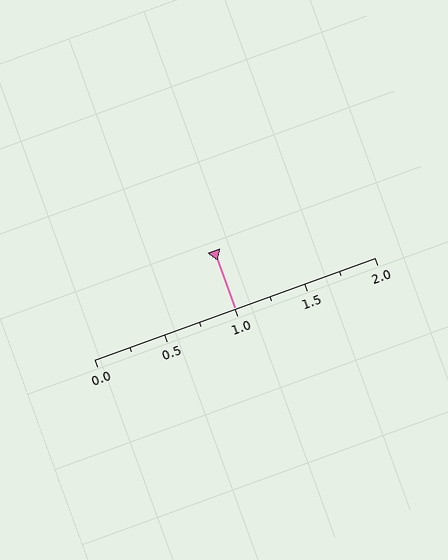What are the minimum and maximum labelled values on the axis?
The axis runs from 0.0 to 2.0.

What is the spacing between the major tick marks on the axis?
The major ticks are spaced 0.5 apart.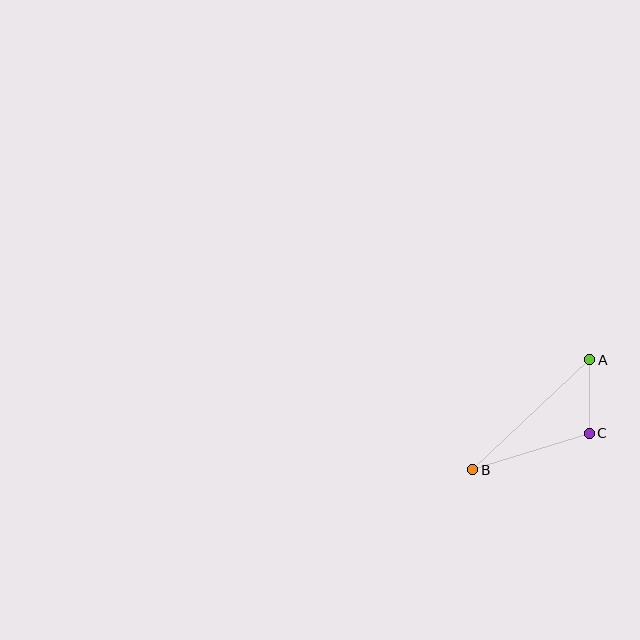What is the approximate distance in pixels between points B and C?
The distance between B and C is approximately 122 pixels.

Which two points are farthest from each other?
Points A and B are farthest from each other.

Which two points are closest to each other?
Points A and C are closest to each other.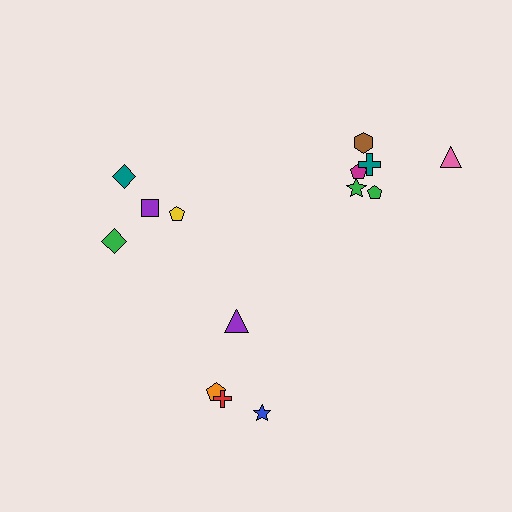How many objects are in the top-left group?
There are 4 objects.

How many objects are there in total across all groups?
There are 14 objects.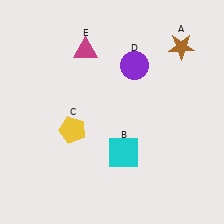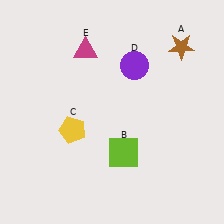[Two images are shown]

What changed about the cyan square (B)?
In Image 1, B is cyan. In Image 2, it changed to lime.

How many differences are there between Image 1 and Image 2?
There is 1 difference between the two images.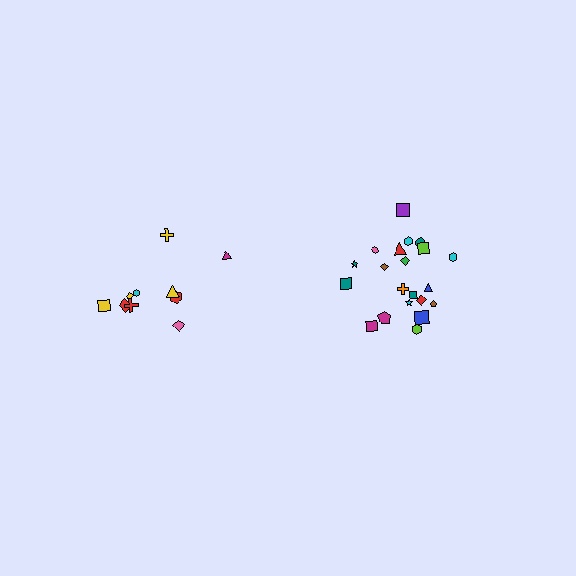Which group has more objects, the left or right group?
The right group.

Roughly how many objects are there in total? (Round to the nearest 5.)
Roughly 30 objects in total.